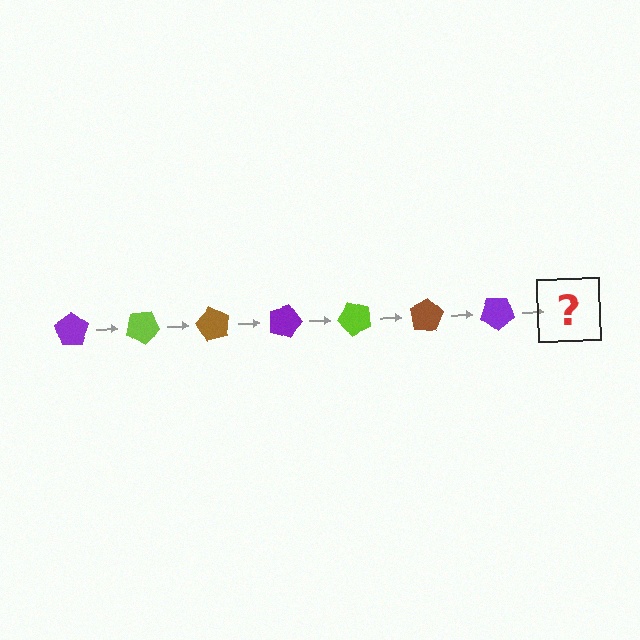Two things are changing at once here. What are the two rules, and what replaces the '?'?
The two rules are that it rotates 30 degrees each step and the color cycles through purple, lime, and brown. The '?' should be a lime pentagon, rotated 210 degrees from the start.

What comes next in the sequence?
The next element should be a lime pentagon, rotated 210 degrees from the start.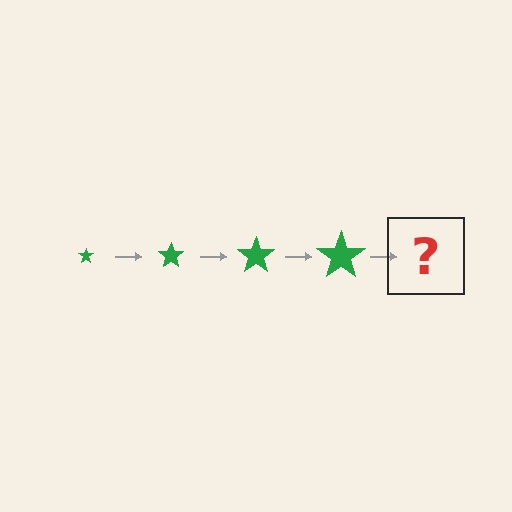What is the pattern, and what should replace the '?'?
The pattern is that the star gets progressively larger each step. The '?' should be a green star, larger than the previous one.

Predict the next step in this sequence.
The next step is a green star, larger than the previous one.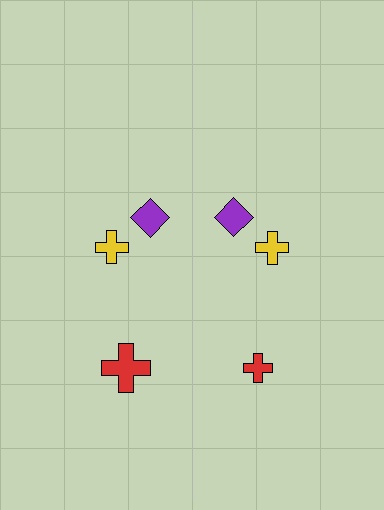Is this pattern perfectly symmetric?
No, the pattern is not perfectly symmetric. The red cross on the right side has a different size than its mirror counterpart.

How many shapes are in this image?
There are 6 shapes in this image.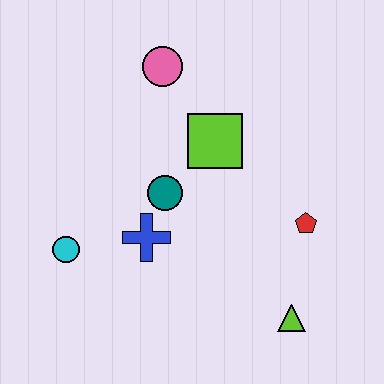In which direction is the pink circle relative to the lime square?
The pink circle is above the lime square.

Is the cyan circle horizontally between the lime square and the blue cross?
No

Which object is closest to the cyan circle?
The blue cross is closest to the cyan circle.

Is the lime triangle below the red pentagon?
Yes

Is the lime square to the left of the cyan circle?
No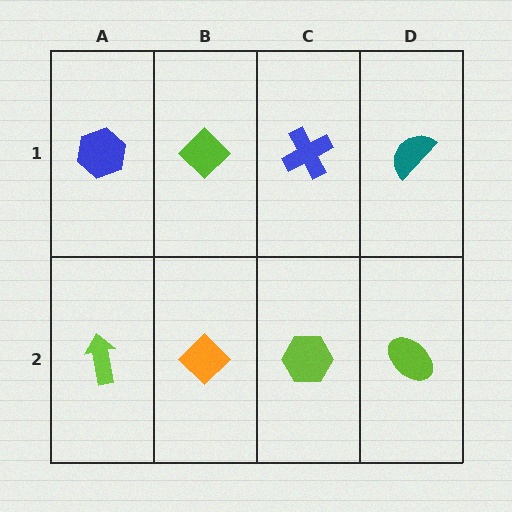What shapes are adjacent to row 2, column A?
A blue hexagon (row 1, column A), an orange diamond (row 2, column B).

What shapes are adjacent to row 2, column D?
A teal semicircle (row 1, column D), a lime hexagon (row 2, column C).